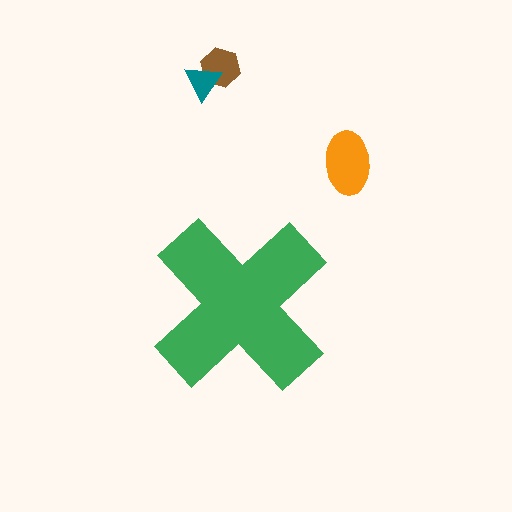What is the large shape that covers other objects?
A green cross.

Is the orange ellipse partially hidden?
No, the orange ellipse is fully visible.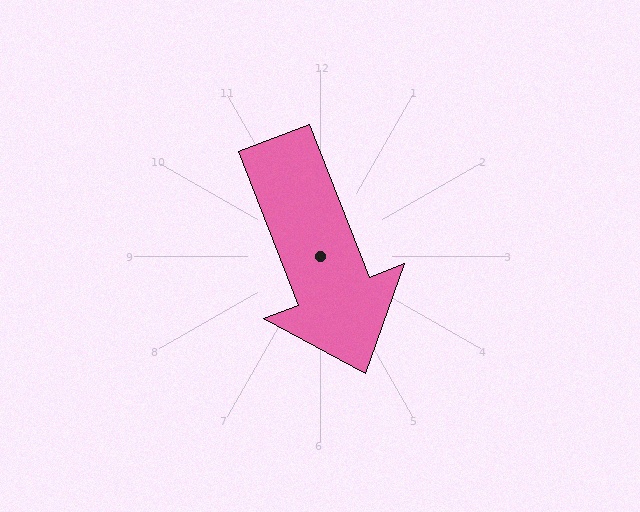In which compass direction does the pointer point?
South.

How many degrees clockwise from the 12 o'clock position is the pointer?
Approximately 159 degrees.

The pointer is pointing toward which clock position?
Roughly 5 o'clock.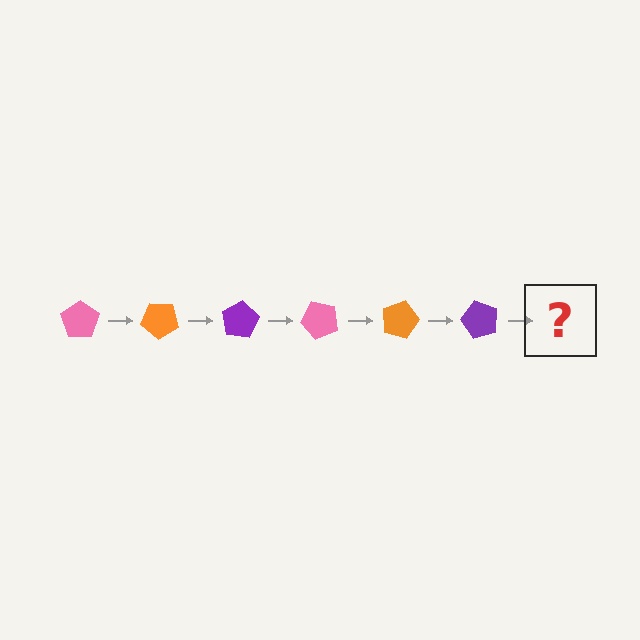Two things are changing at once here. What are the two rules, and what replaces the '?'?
The two rules are that it rotates 40 degrees each step and the color cycles through pink, orange, and purple. The '?' should be a pink pentagon, rotated 240 degrees from the start.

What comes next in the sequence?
The next element should be a pink pentagon, rotated 240 degrees from the start.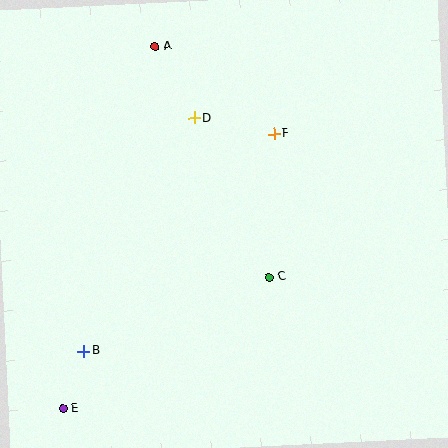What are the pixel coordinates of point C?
Point C is at (269, 277).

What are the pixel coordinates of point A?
Point A is at (155, 47).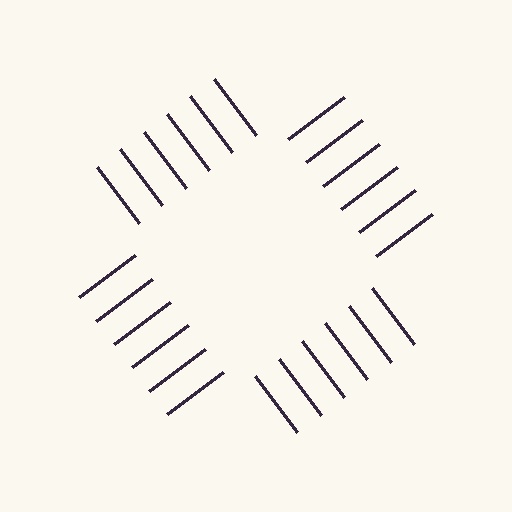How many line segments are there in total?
24 — 6 along each of the 4 edges.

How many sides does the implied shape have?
4 sides — the line-ends trace a square.